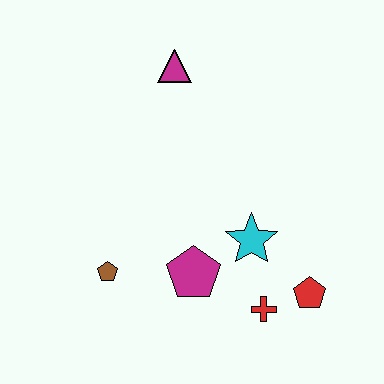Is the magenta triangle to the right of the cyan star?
No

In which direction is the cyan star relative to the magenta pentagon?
The cyan star is to the right of the magenta pentagon.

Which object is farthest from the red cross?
The magenta triangle is farthest from the red cross.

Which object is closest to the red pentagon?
The red cross is closest to the red pentagon.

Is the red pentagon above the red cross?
Yes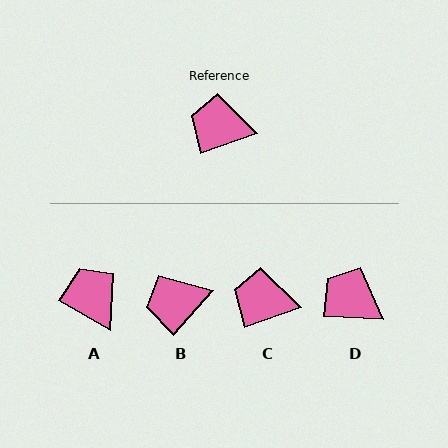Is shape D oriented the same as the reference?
No, it is off by about 21 degrees.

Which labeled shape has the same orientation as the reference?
C.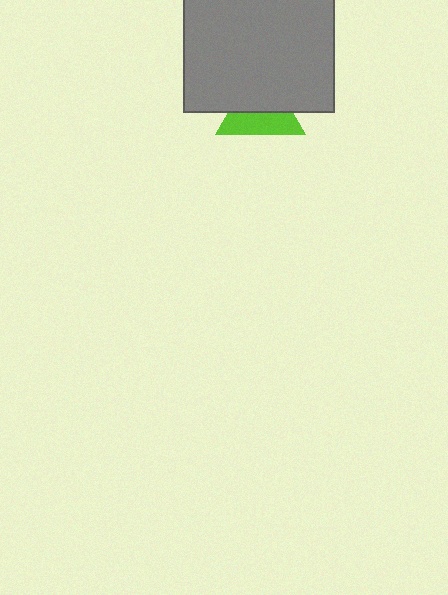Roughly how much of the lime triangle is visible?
About half of it is visible (roughly 48%).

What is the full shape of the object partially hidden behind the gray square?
The partially hidden object is a lime triangle.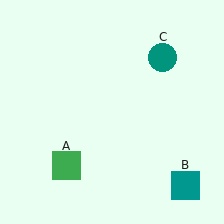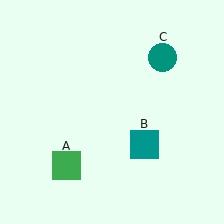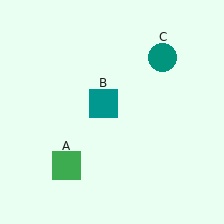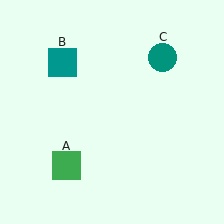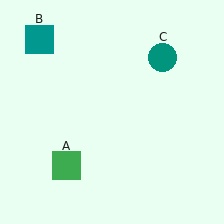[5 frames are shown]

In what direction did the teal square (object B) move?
The teal square (object B) moved up and to the left.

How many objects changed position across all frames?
1 object changed position: teal square (object B).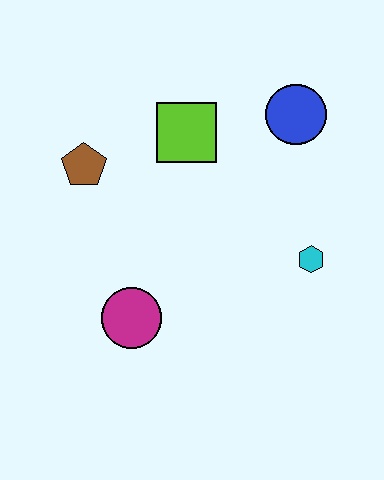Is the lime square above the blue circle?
No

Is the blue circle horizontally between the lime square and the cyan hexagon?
Yes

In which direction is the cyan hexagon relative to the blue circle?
The cyan hexagon is below the blue circle.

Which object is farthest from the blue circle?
The magenta circle is farthest from the blue circle.